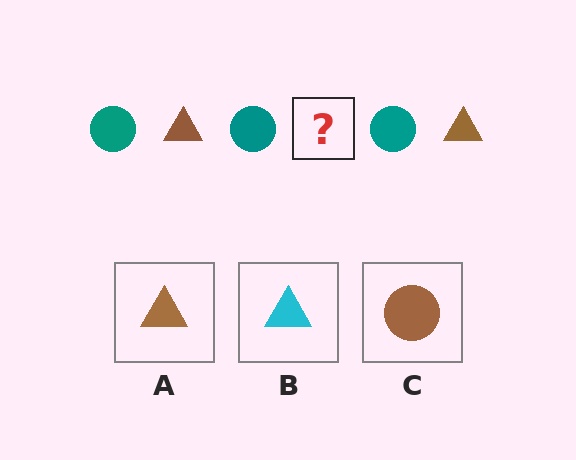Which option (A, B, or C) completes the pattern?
A.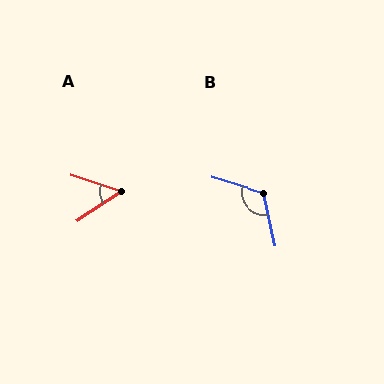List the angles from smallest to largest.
A (52°), B (119°).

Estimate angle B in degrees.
Approximately 119 degrees.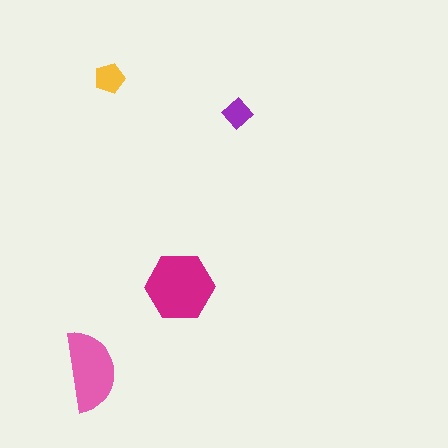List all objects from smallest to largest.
The purple diamond, the yellow pentagon, the pink semicircle, the magenta hexagon.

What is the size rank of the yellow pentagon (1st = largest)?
3rd.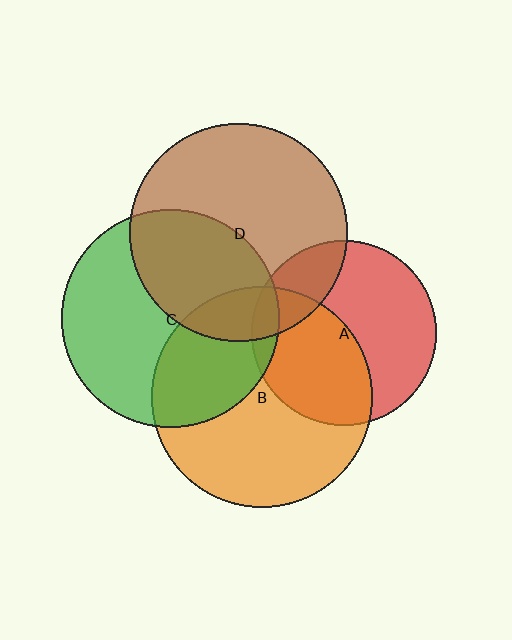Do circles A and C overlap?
Yes.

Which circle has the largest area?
Circle B (orange).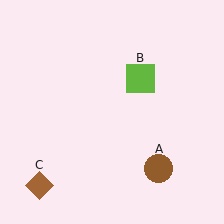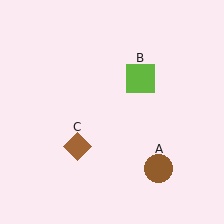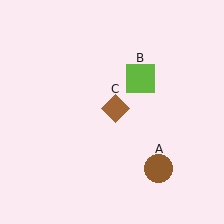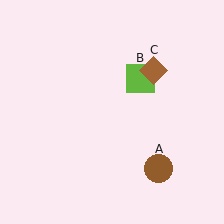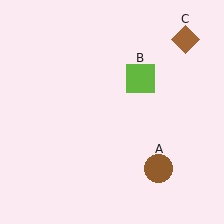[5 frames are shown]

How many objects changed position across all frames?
1 object changed position: brown diamond (object C).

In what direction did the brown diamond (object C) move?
The brown diamond (object C) moved up and to the right.